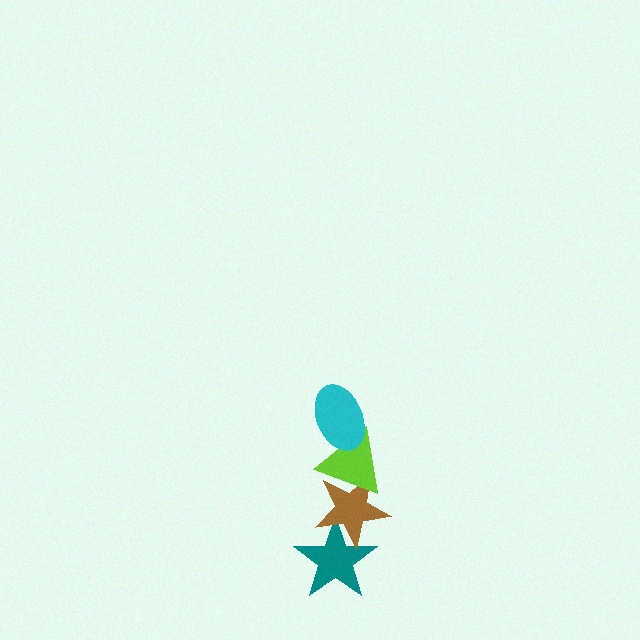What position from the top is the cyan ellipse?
The cyan ellipse is 1st from the top.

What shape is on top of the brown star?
The lime triangle is on top of the brown star.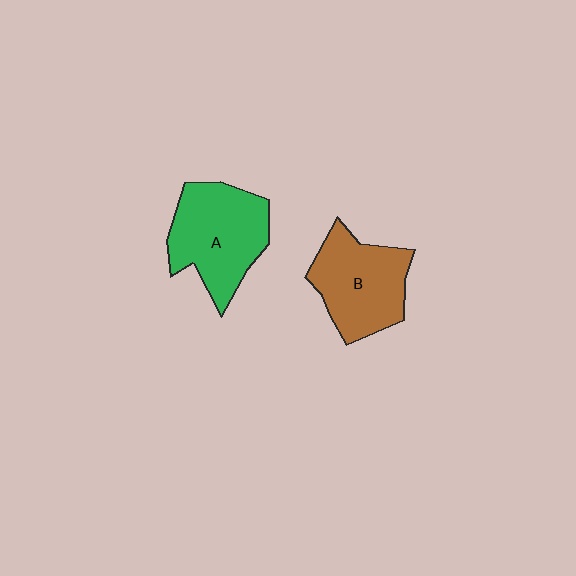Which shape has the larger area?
Shape A (green).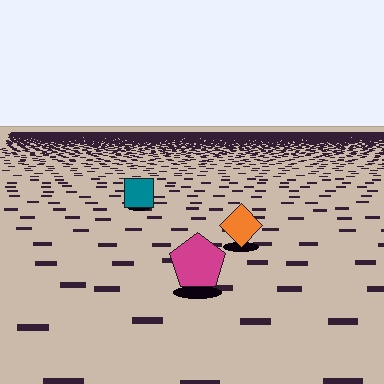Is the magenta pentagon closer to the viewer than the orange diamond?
Yes. The magenta pentagon is closer — you can tell from the texture gradient: the ground texture is coarser near it.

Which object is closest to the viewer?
The magenta pentagon is closest. The texture marks near it are larger and more spread out.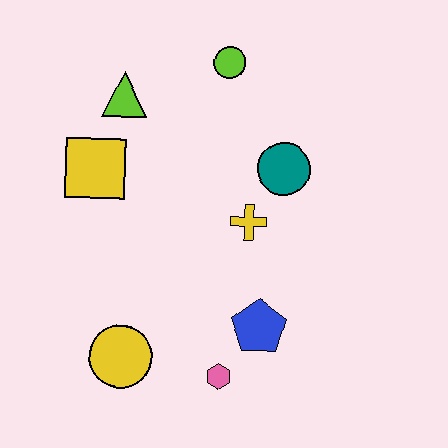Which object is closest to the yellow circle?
The pink hexagon is closest to the yellow circle.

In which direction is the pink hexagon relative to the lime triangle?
The pink hexagon is below the lime triangle.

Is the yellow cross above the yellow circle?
Yes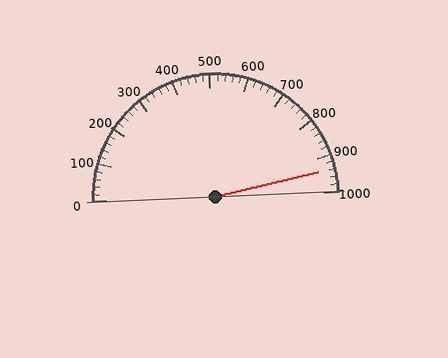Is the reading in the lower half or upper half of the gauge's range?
The reading is in the upper half of the range (0 to 1000).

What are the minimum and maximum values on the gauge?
The gauge ranges from 0 to 1000.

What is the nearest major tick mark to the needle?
The nearest major tick mark is 900.